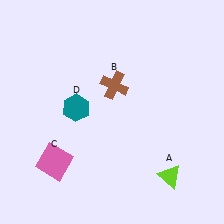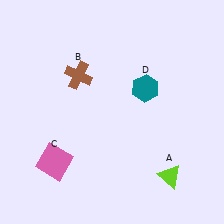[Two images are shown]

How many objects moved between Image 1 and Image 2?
2 objects moved between the two images.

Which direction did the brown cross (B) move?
The brown cross (B) moved left.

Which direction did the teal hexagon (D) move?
The teal hexagon (D) moved right.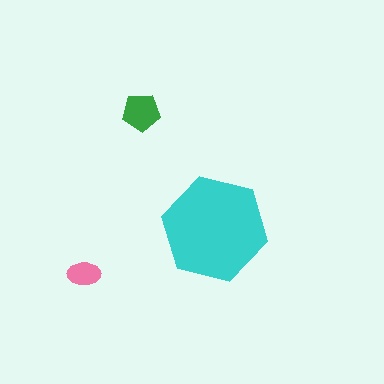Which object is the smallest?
The pink ellipse.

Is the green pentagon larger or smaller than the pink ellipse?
Larger.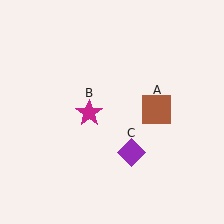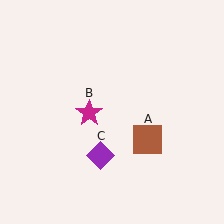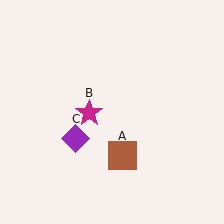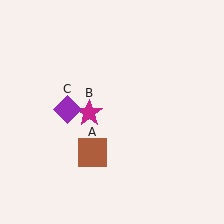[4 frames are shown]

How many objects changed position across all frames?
2 objects changed position: brown square (object A), purple diamond (object C).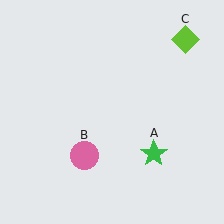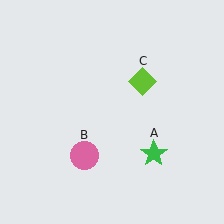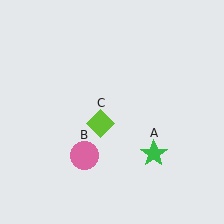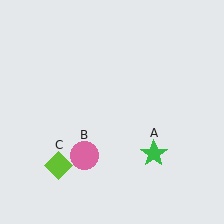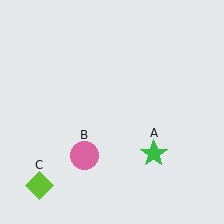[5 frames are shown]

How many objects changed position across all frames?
1 object changed position: lime diamond (object C).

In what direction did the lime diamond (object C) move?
The lime diamond (object C) moved down and to the left.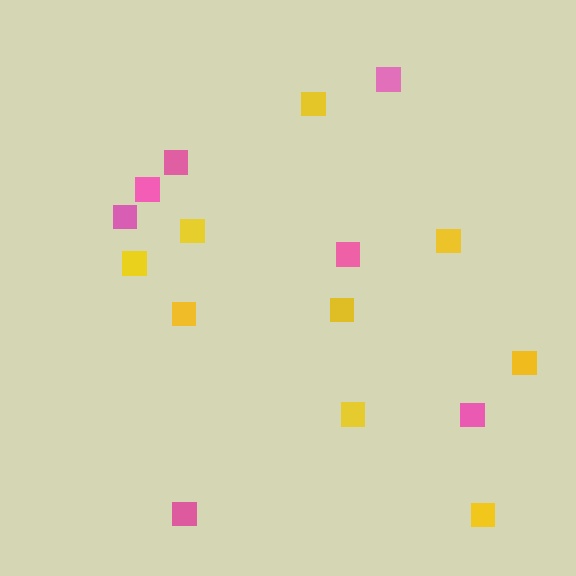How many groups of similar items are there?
There are 2 groups: one group of pink squares (7) and one group of yellow squares (9).